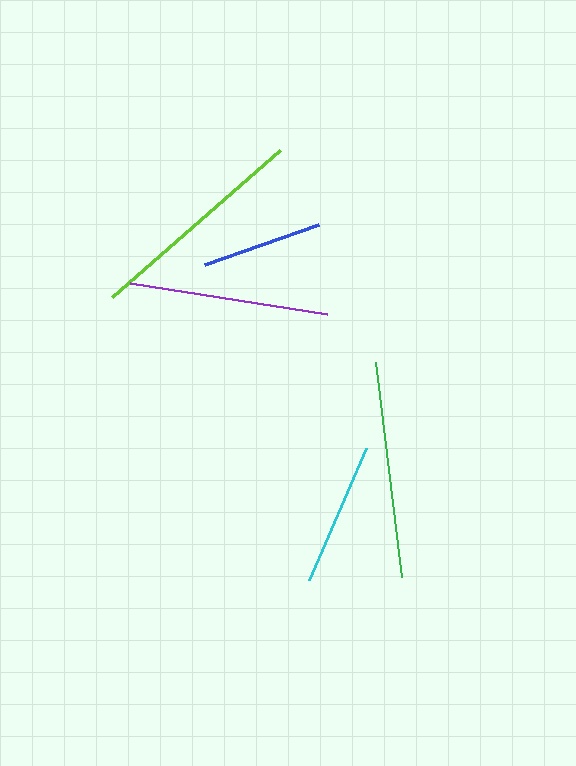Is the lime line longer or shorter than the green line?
The lime line is longer than the green line.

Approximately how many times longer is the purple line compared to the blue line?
The purple line is approximately 1.6 times the length of the blue line.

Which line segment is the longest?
The lime line is the longest at approximately 223 pixels.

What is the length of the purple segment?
The purple segment is approximately 200 pixels long.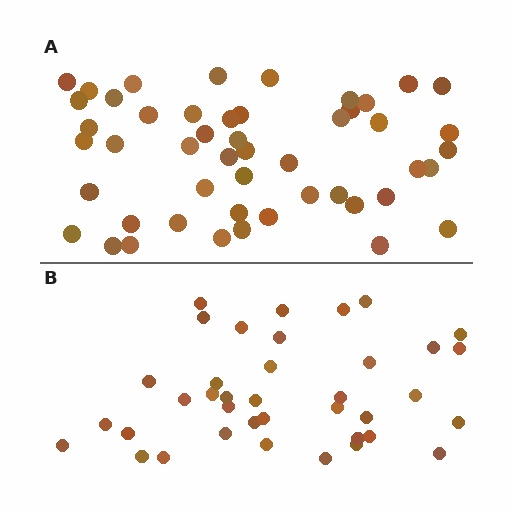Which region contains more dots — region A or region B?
Region A (the top region) has more dots.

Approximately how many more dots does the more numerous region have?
Region A has roughly 12 or so more dots than region B.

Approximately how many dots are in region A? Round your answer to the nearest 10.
About 50 dots. (The exact count is 49, which rounds to 50.)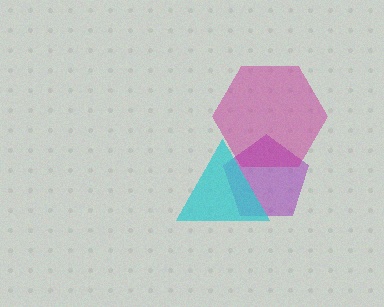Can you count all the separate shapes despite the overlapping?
Yes, there are 3 separate shapes.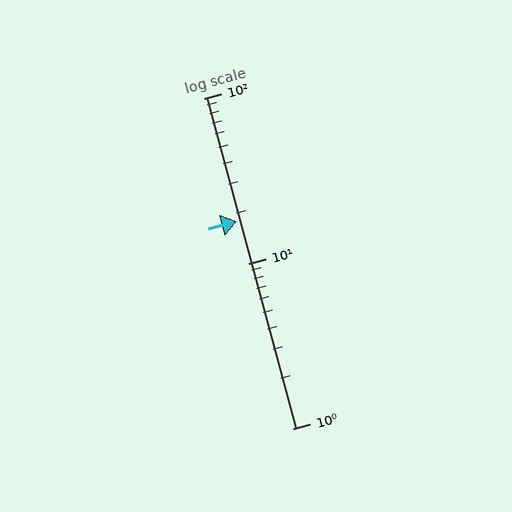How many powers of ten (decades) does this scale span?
The scale spans 2 decades, from 1 to 100.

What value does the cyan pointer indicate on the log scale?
The pointer indicates approximately 18.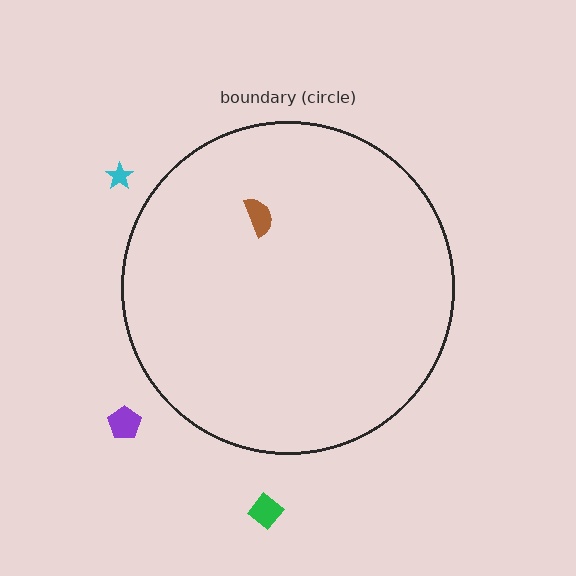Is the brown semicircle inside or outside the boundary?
Inside.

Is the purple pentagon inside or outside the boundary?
Outside.